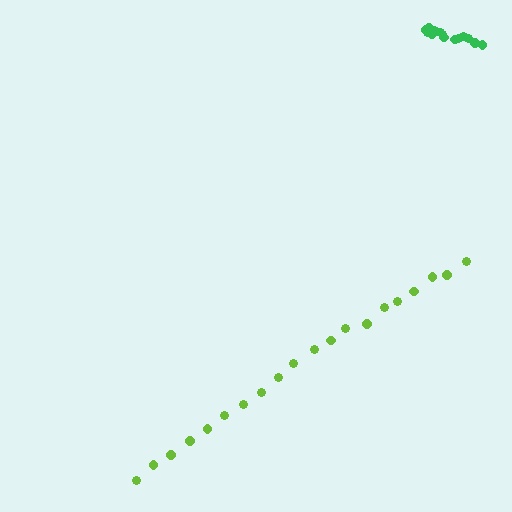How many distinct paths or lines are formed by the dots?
There are 2 distinct paths.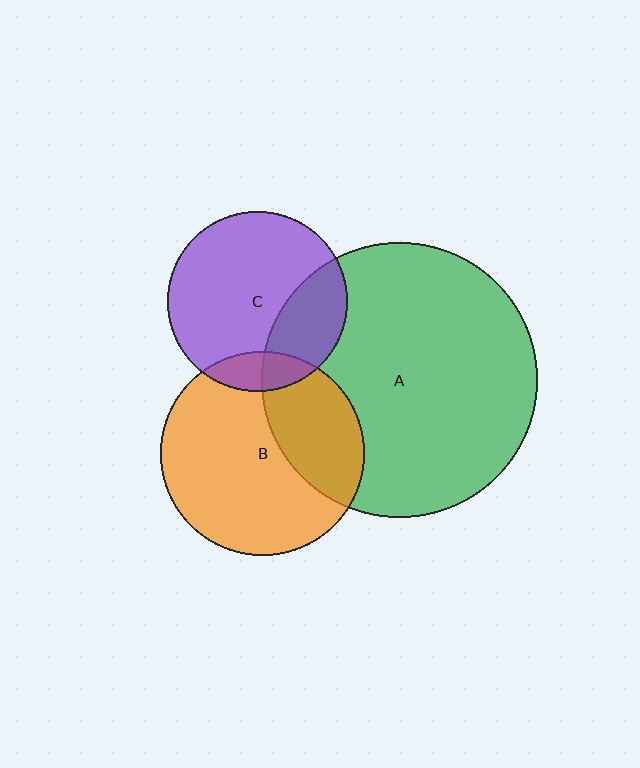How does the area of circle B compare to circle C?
Approximately 1.3 times.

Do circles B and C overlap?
Yes.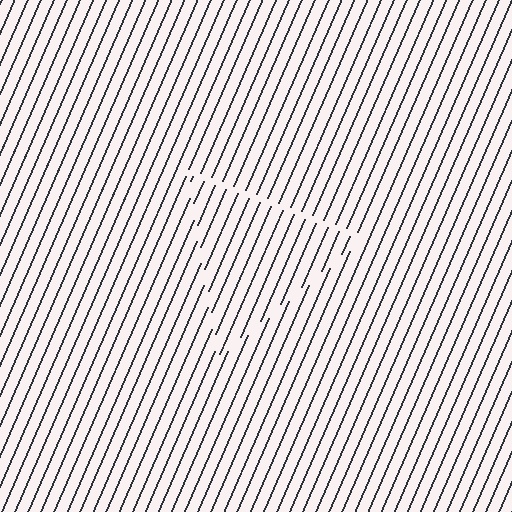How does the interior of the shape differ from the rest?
The interior of the shape contains the same grating, shifted by half a period — the contour is defined by the phase discontinuity where line-ends from the inner and outer gratings abut.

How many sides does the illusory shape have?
3 sides — the line-ends trace a triangle.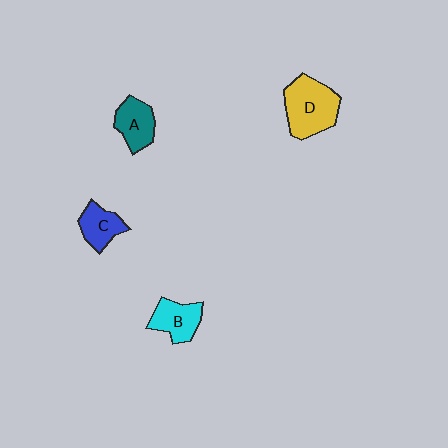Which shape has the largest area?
Shape D (yellow).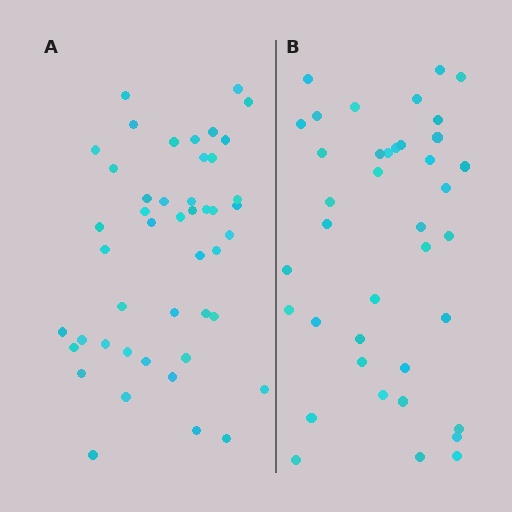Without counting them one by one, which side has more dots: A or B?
Region A (the left region) has more dots.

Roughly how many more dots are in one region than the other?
Region A has roughly 8 or so more dots than region B.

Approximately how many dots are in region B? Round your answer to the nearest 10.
About 40 dots. (The exact count is 39, which rounds to 40.)